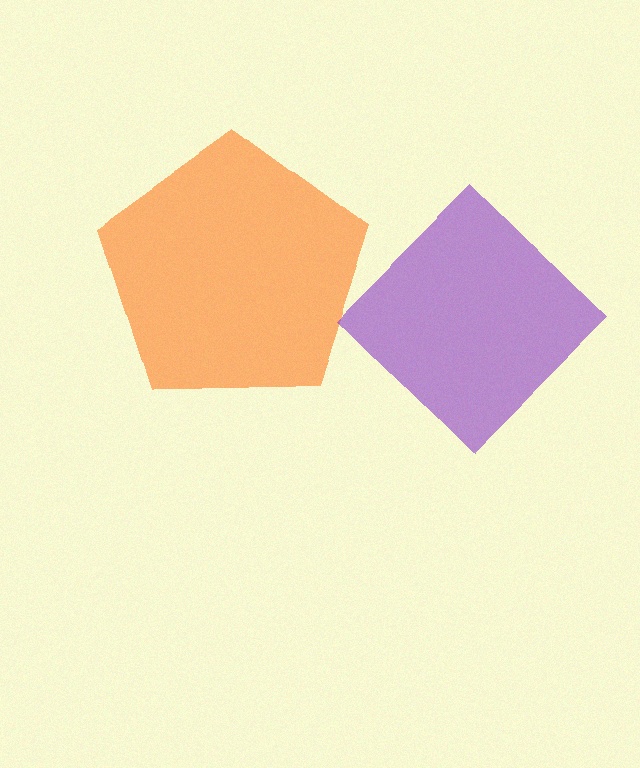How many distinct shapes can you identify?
There are 2 distinct shapes: an orange pentagon, a purple diamond.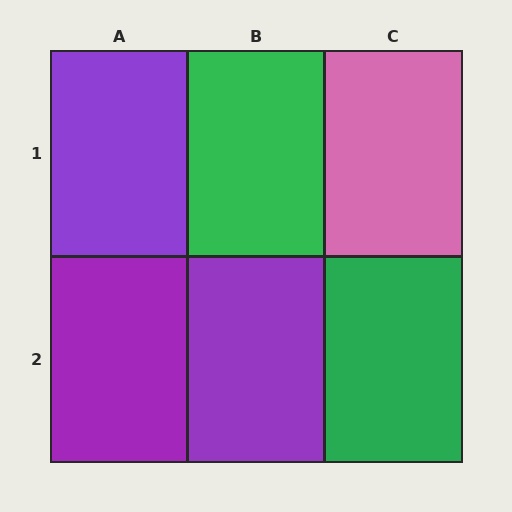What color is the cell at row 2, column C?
Green.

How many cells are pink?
1 cell is pink.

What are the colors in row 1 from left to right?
Purple, green, pink.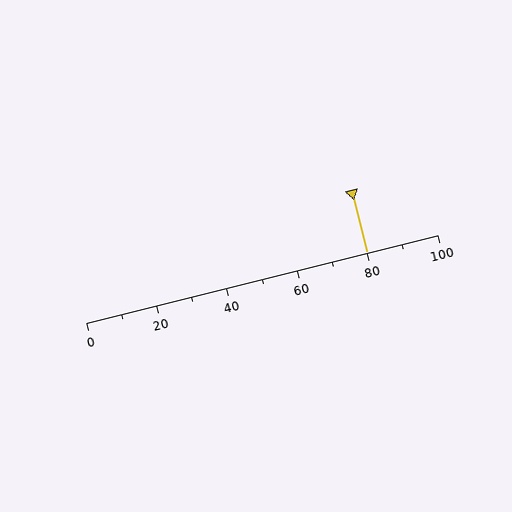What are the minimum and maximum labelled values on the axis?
The axis runs from 0 to 100.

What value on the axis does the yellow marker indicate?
The marker indicates approximately 80.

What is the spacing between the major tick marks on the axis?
The major ticks are spaced 20 apart.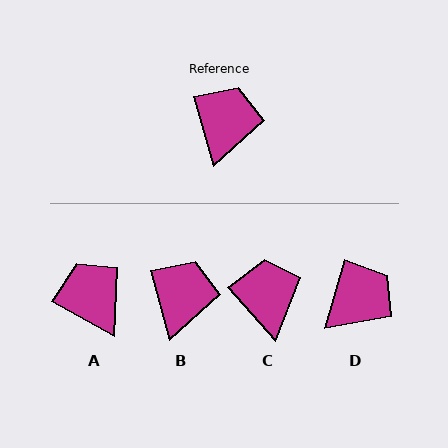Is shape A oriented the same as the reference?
No, it is off by about 46 degrees.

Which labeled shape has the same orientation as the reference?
B.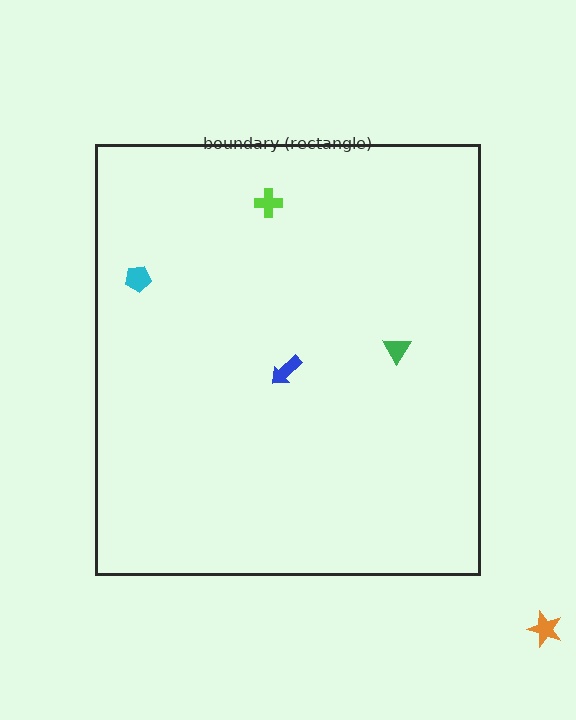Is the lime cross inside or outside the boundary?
Inside.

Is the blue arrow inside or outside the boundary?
Inside.